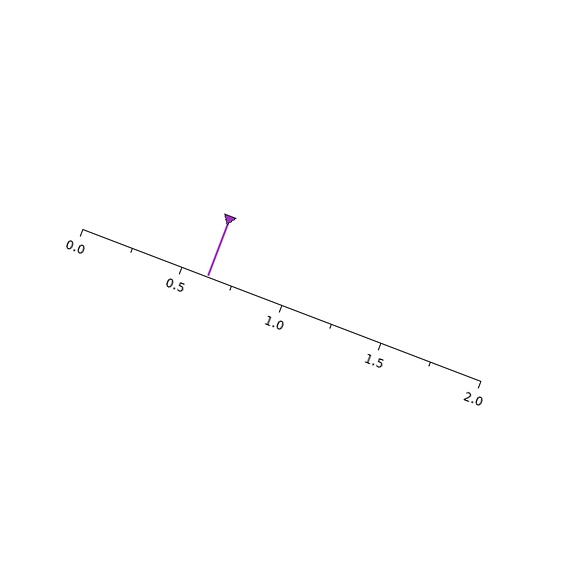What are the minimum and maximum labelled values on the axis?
The axis runs from 0.0 to 2.0.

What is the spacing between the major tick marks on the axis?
The major ticks are spaced 0.5 apart.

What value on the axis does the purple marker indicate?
The marker indicates approximately 0.62.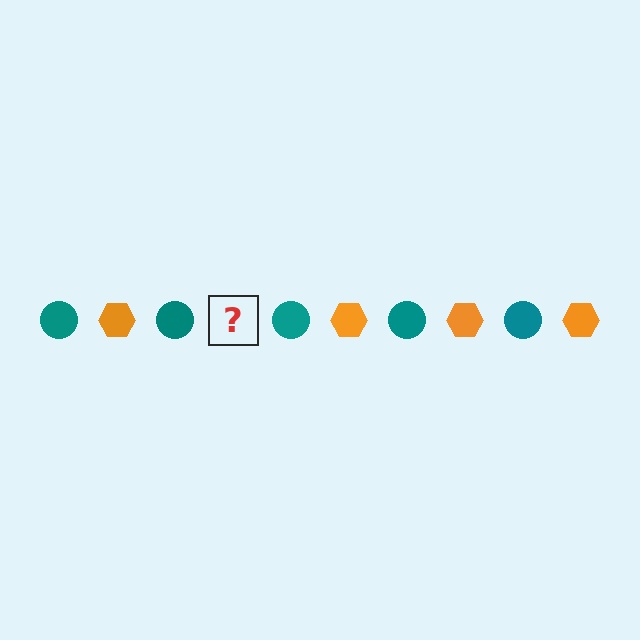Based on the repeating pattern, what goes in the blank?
The blank should be an orange hexagon.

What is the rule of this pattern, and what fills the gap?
The rule is that the pattern alternates between teal circle and orange hexagon. The gap should be filled with an orange hexagon.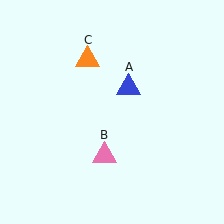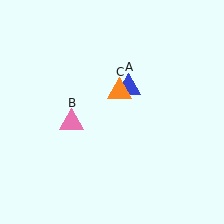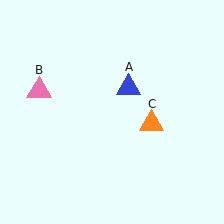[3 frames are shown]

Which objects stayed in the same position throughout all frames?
Blue triangle (object A) remained stationary.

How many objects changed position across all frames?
2 objects changed position: pink triangle (object B), orange triangle (object C).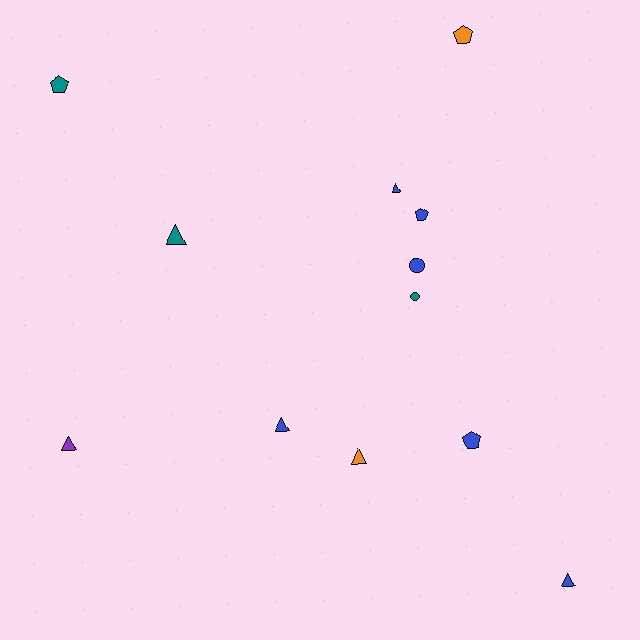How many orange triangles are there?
There is 1 orange triangle.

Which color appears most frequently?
Blue, with 6 objects.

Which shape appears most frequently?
Triangle, with 6 objects.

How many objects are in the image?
There are 12 objects.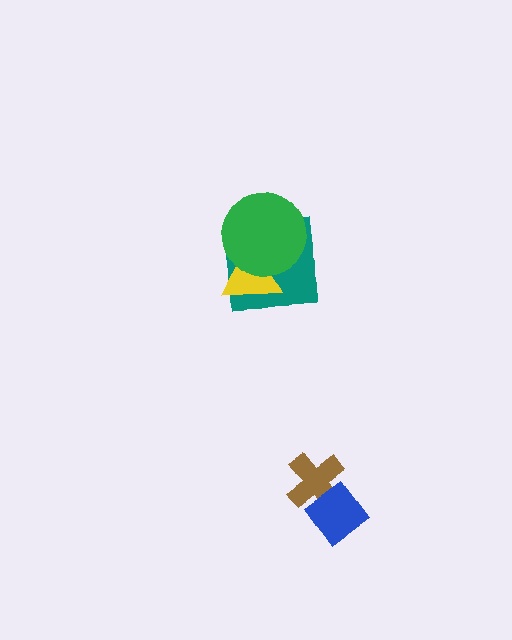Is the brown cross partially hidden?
Yes, it is partially covered by another shape.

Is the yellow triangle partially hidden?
Yes, it is partially covered by another shape.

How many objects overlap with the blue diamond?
1 object overlaps with the blue diamond.